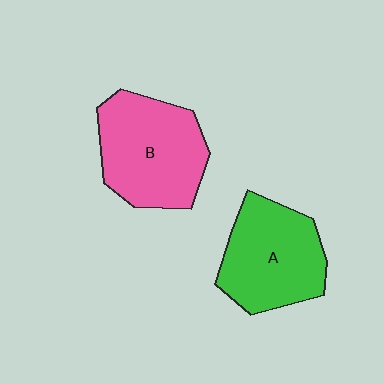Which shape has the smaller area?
Shape A (green).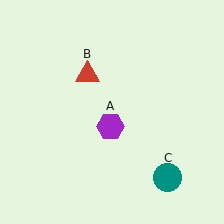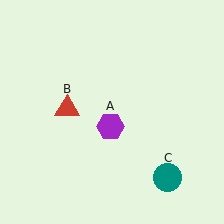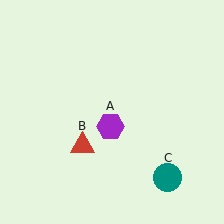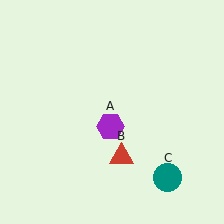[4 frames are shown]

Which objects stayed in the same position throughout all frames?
Purple hexagon (object A) and teal circle (object C) remained stationary.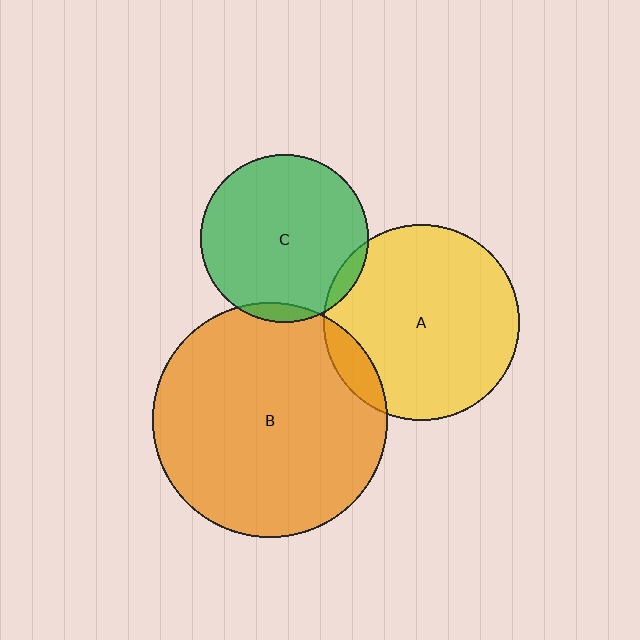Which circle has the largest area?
Circle B (orange).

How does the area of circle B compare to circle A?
Approximately 1.4 times.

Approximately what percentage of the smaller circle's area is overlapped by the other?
Approximately 10%.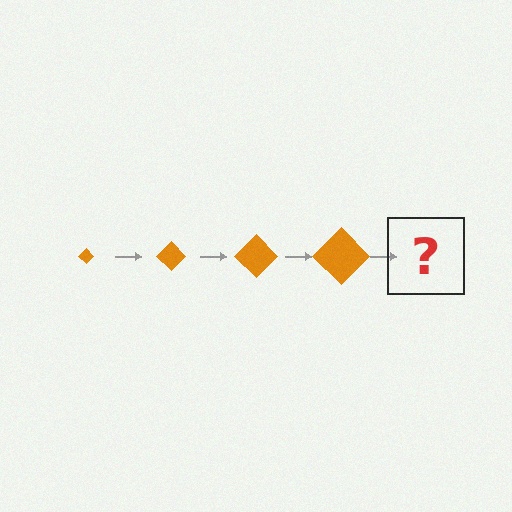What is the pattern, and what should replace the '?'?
The pattern is that the diamond gets progressively larger each step. The '?' should be an orange diamond, larger than the previous one.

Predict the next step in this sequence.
The next step is an orange diamond, larger than the previous one.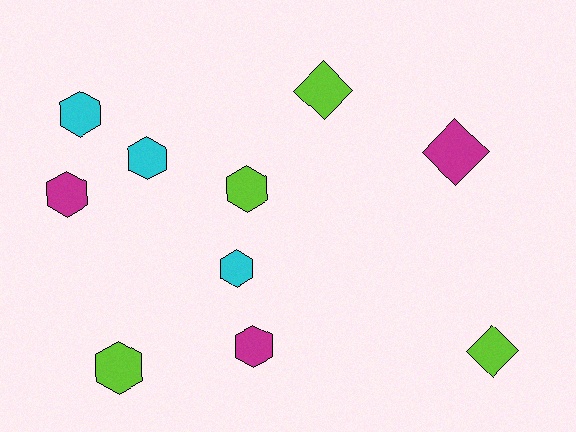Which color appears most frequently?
Lime, with 4 objects.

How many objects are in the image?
There are 10 objects.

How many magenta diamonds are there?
There is 1 magenta diamond.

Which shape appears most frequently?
Hexagon, with 7 objects.